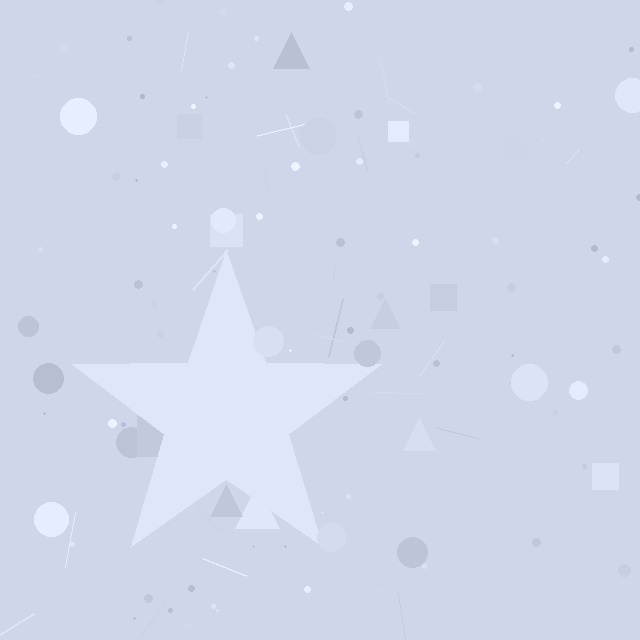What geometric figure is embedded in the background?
A star is embedded in the background.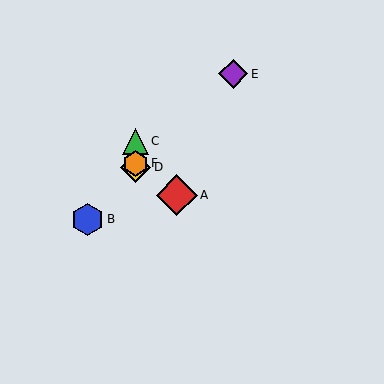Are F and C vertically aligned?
Yes, both are at x≈136.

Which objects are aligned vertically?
Objects C, D, F are aligned vertically.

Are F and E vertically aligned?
No, F is at x≈136 and E is at x≈233.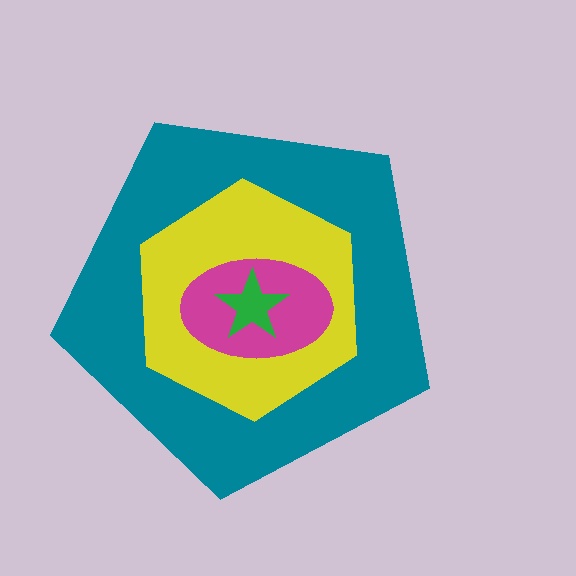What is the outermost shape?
The teal pentagon.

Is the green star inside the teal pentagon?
Yes.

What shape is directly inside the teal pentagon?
The yellow hexagon.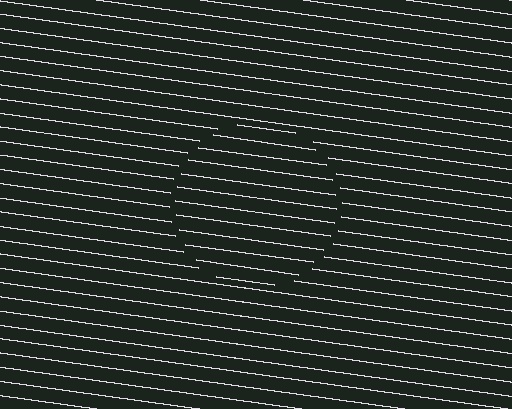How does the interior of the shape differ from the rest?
The interior of the shape contains the same grating, shifted by half a period — the contour is defined by the phase discontinuity where line-ends from the inner and outer gratings abut.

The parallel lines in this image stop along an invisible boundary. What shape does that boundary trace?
An illusory circle. The interior of the shape contains the same grating, shifted by half a period — the contour is defined by the phase discontinuity where line-ends from the inner and outer gratings abut.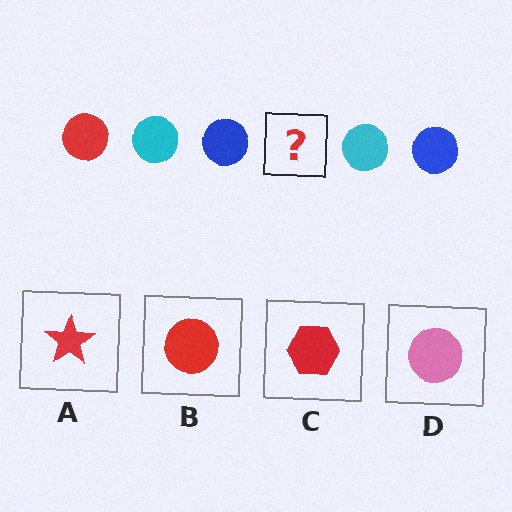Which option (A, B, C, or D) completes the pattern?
B.